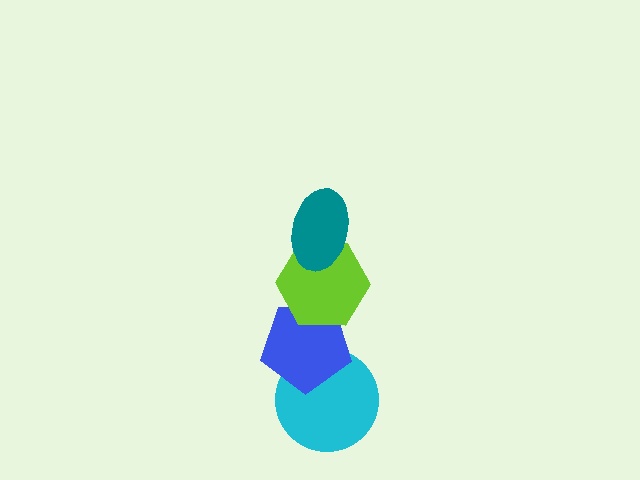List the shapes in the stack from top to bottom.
From top to bottom: the teal ellipse, the lime hexagon, the blue pentagon, the cyan circle.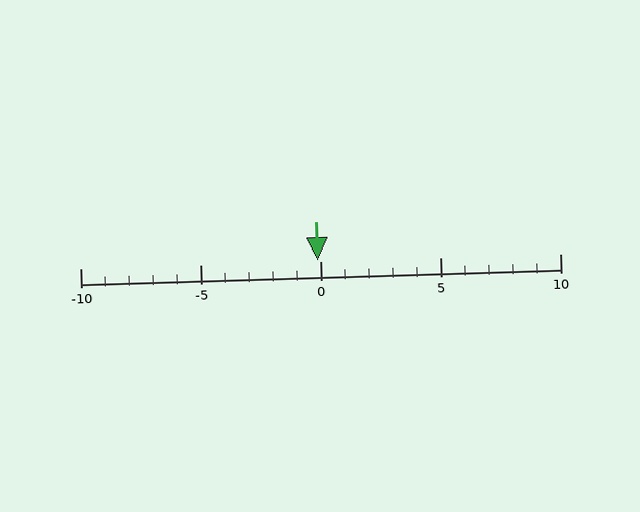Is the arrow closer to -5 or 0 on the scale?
The arrow is closer to 0.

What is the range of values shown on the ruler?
The ruler shows values from -10 to 10.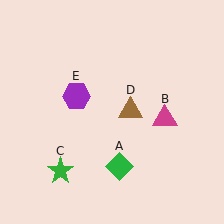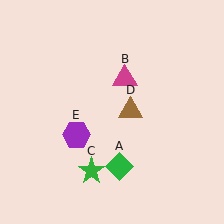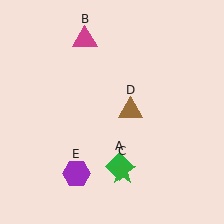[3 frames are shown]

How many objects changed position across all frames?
3 objects changed position: magenta triangle (object B), green star (object C), purple hexagon (object E).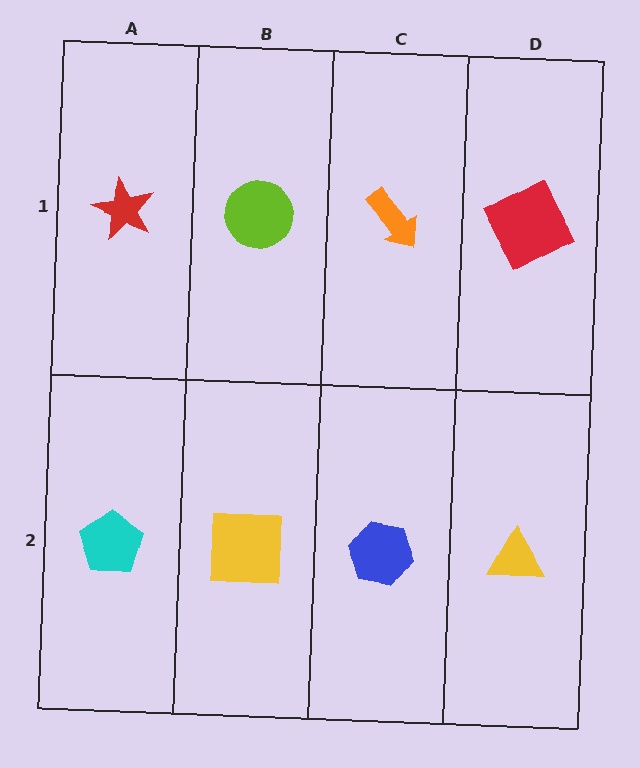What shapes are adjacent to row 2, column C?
An orange arrow (row 1, column C), a yellow square (row 2, column B), a yellow triangle (row 2, column D).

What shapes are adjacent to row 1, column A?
A cyan pentagon (row 2, column A), a lime circle (row 1, column B).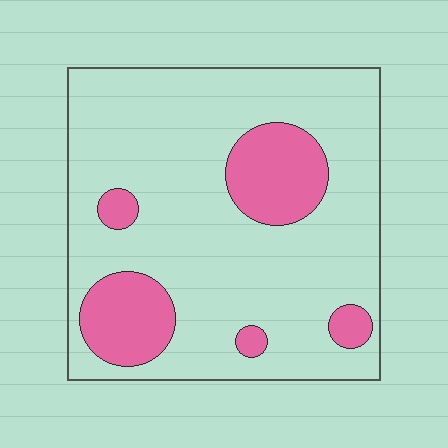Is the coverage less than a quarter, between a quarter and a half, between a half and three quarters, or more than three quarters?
Less than a quarter.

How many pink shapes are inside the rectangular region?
5.